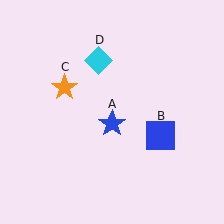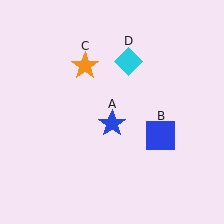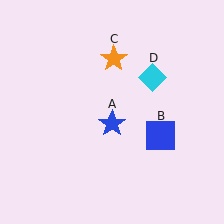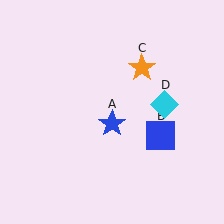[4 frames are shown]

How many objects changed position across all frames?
2 objects changed position: orange star (object C), cyan diamond (object D).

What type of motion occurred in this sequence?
The orange star (object C), cyan diamond (object D) rotated clockwise around the center of the scene.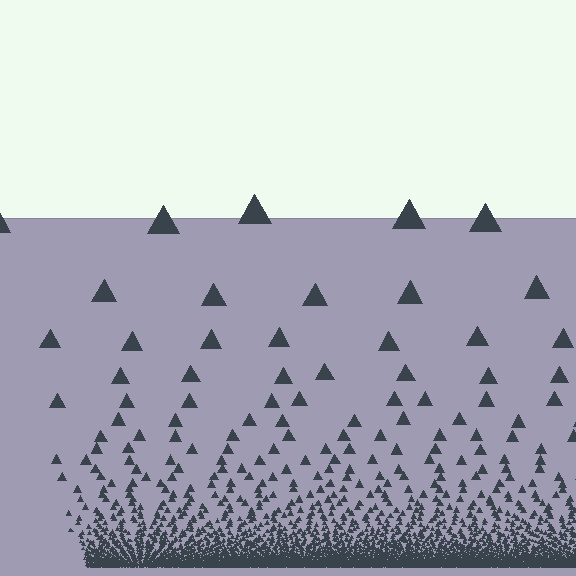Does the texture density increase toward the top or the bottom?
Density increases toward the bottom.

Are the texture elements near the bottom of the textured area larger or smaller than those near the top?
Smaller. The gradient is inverted — elements near the bottom are smaller and denser.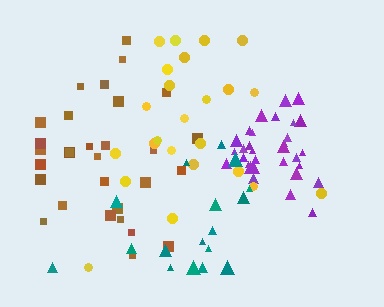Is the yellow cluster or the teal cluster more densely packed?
Yellow.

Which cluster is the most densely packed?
Purple.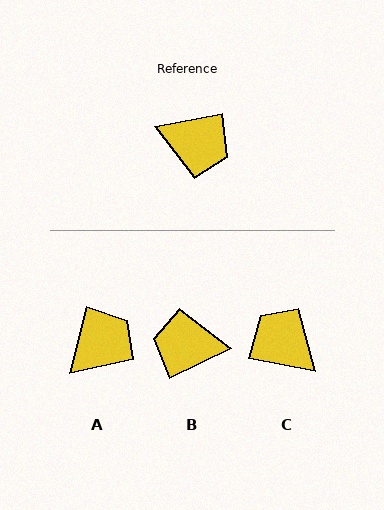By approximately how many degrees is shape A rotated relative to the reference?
Approximately 65 degrees counter-clockwise.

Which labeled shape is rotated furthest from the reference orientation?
B, about 165 degrees away.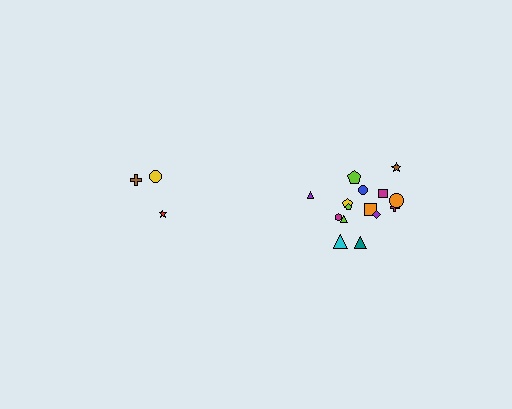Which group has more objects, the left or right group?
The right group.